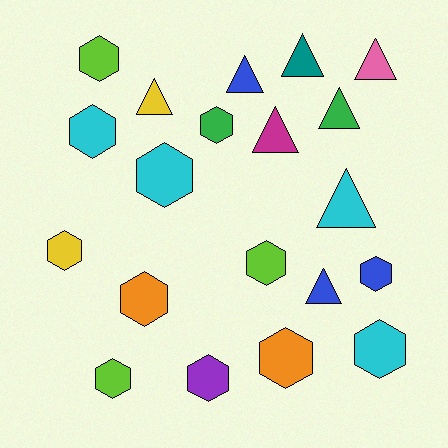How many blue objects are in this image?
There are 3 blue objects.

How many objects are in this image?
There are 20 objects.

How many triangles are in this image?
There are 8 triangles.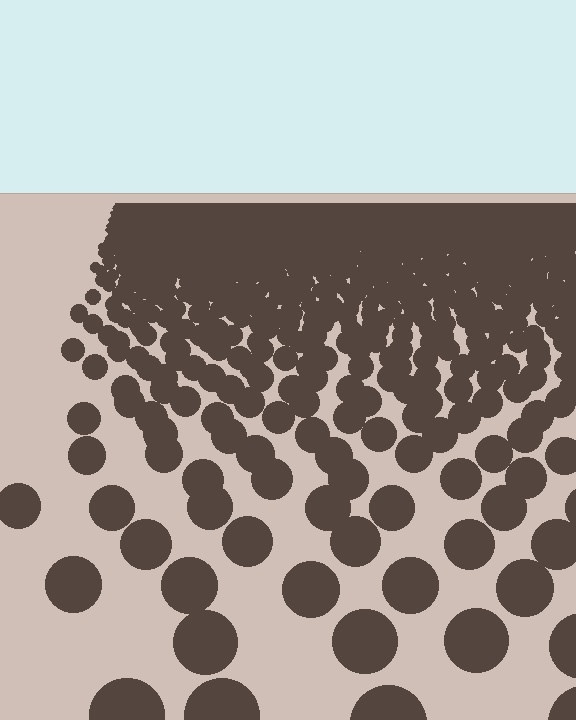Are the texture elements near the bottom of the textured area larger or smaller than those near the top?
Larger. Near the bottom, elements are closer to the viewer and appear at a bigger on-screen size.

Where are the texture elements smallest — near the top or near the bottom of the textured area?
Near the top.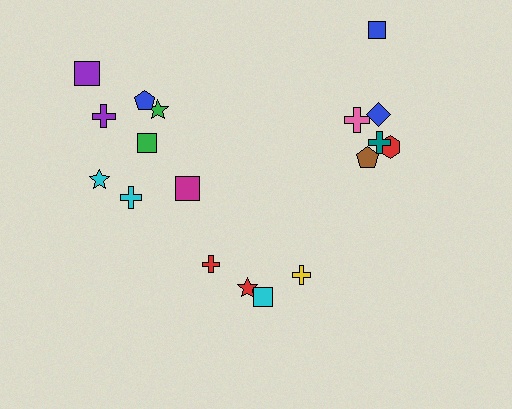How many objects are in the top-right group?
There are 6 objects.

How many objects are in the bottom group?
There are 4 objects.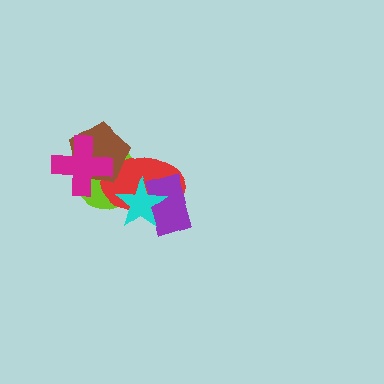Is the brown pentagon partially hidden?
Yes, it is partially covered by another shape.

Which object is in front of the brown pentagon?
The magenta cross is in front of the brown pentagon.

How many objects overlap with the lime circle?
4 objects overlap with the lime circle.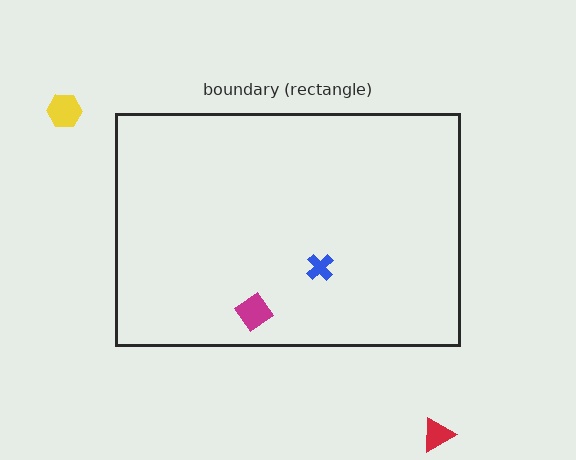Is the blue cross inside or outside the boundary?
Inside.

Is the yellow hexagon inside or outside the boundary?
Outside.